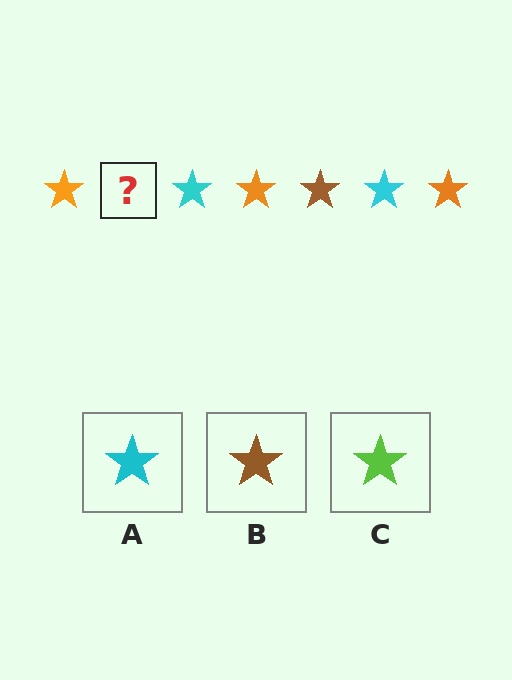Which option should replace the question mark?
Option B.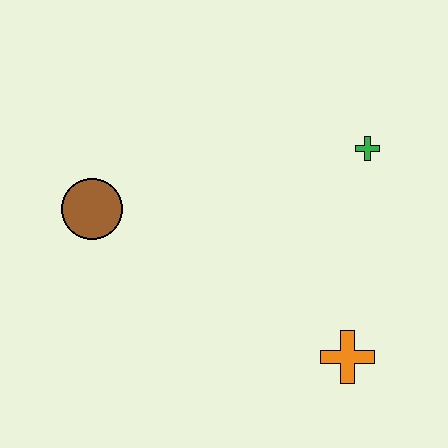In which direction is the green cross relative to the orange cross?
The green cross is above the orange cross.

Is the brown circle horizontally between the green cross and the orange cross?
No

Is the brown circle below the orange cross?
No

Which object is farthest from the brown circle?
The orange cross is farthest from the brown circle.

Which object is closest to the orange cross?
The green cross is closest to the orange cross.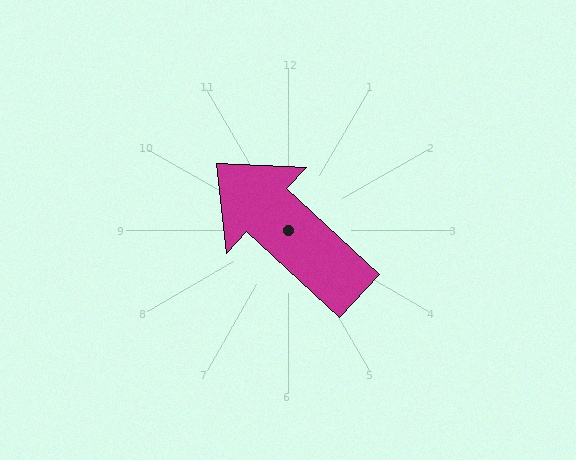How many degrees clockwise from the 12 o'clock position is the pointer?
Approximately 313 degrees.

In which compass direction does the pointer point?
Northwest.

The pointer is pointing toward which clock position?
Roughly 10 o'clock.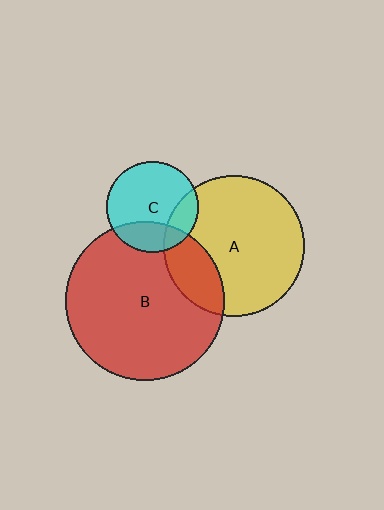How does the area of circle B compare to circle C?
Approximately 3.0 times.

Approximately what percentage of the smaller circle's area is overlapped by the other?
Approximately 20%.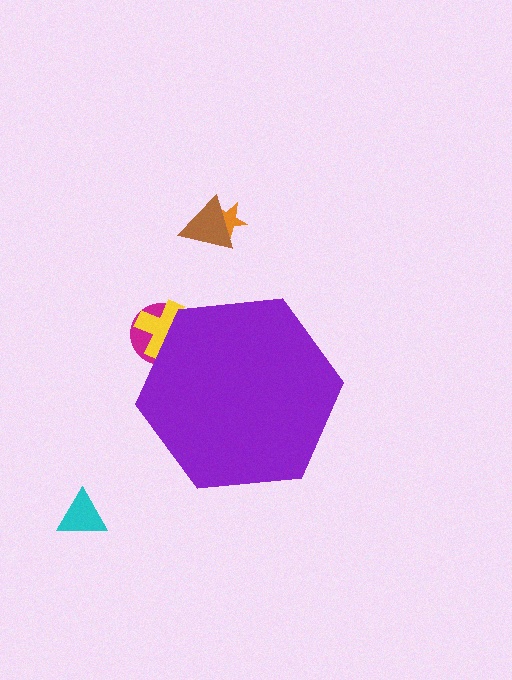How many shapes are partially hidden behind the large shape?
2 shapes are partially hidden.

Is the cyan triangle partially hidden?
No, the cyan triangle is fully visible.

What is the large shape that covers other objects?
A purple hexagon.